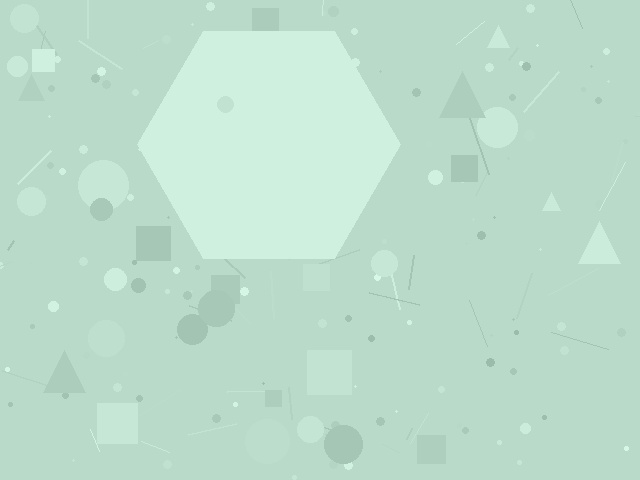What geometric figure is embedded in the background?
A hexagon is embedded in the background.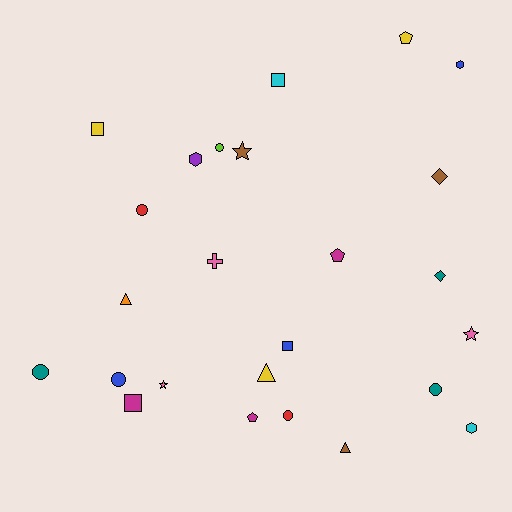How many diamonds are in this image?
There are 2 diamonds.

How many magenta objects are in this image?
There are 3 magenta objects.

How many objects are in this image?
There are 25 objects.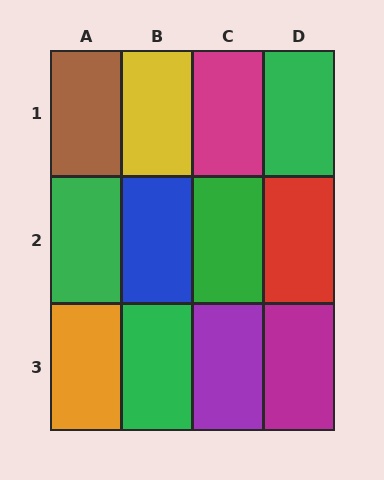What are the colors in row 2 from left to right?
Green, blue, green, red.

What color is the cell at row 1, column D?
Green.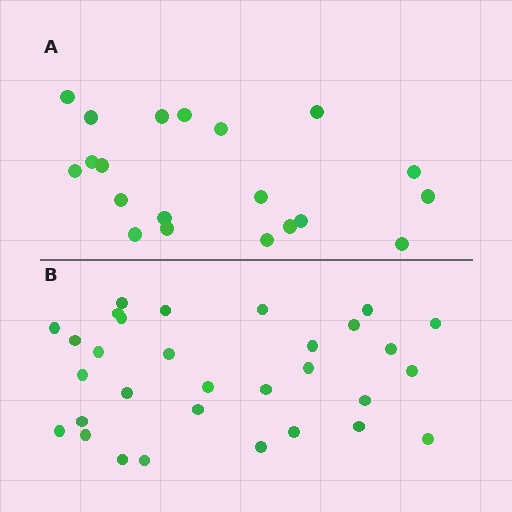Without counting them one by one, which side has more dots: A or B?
Region B (the bottom region) has more dots.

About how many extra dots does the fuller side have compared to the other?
Region B has roughly 12 or so more dots than region A.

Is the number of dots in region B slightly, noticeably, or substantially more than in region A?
Region B has substantially more. The ratio is roughly 1.6 to 1.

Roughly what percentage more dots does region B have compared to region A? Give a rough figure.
About 55% more.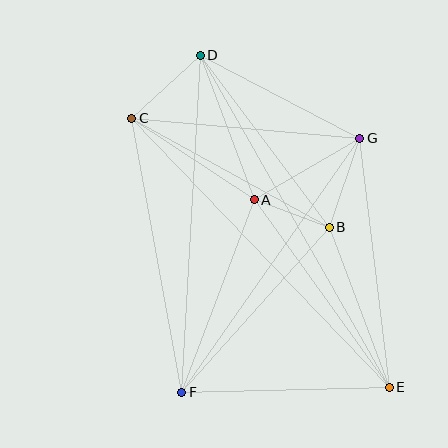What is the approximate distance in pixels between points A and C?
The distance between A and C is approximately 148 pixels.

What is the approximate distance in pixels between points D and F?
The distance between D and F is approximately 338 pixels.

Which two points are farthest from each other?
Points D and E are farthest from each other.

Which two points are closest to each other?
Points A and B are closest to each other.